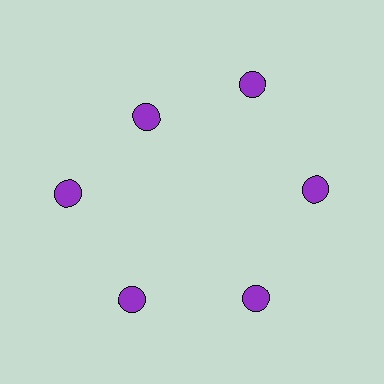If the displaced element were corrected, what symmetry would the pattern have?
It would have 6-fold rotational symmetry — the pattern would map onto itself every 60 degrees.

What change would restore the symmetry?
The symmetry would be restored by moving it outward, back onto the ring so that all 6 circles sit at equal angles and equal distance from the center.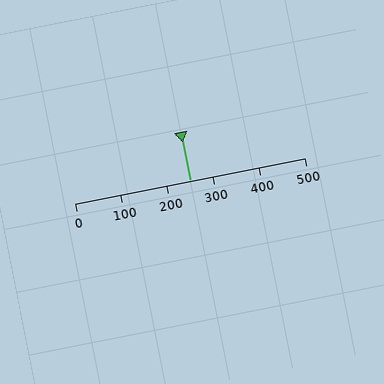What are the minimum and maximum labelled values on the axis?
The axis runs from 0 to 500.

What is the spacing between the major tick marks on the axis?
The major ticks are spaced 100 apart.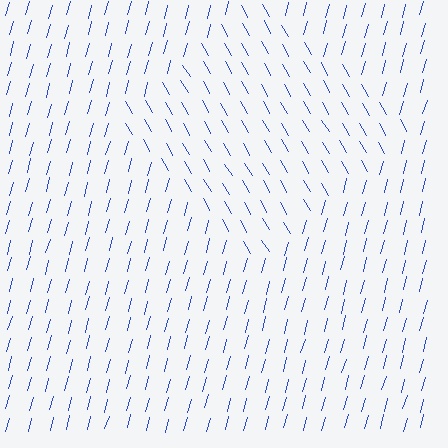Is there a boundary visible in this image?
Yes, there is a texture boundary formed by a change in line orientation.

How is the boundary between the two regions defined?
The boundary is defined purely by a change in line orientation (approximately 45 degrees difference). All lines are the same color and thickness.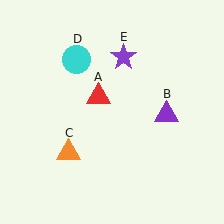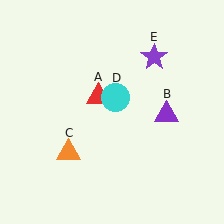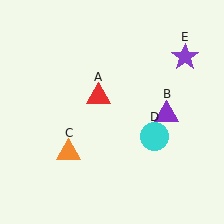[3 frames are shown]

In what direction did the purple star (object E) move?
The purple star (object E) moved right.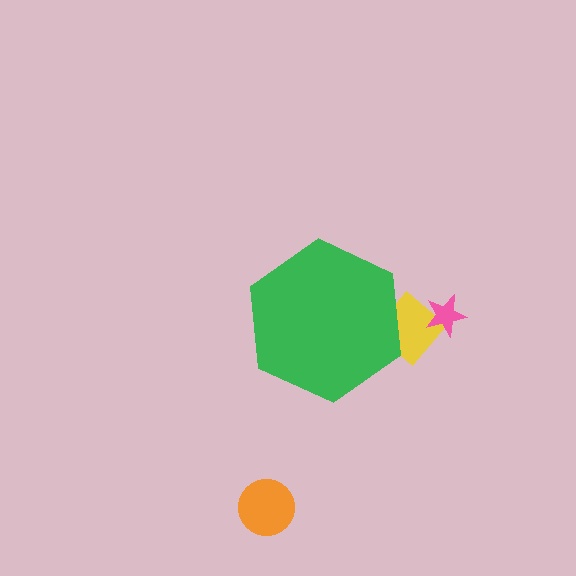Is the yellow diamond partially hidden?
Yes, the yellow diamond is partially hidden behind the green hexagon.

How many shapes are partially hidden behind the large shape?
1 shape is partially hidden.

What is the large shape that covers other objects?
A green hexagon.